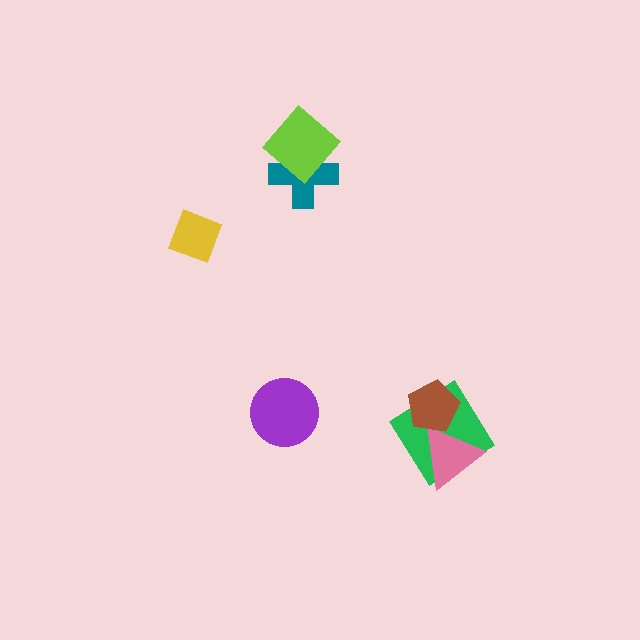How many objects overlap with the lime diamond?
1 object overlaps with the lime diamond.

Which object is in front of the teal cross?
The lime diamond is in front of the teal cross.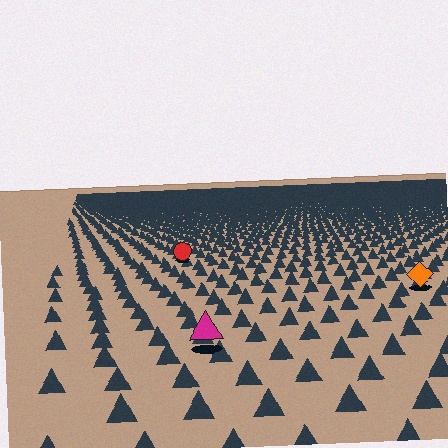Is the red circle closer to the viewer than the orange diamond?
No. The orange diamond is closer — you can tell from the texture gradient: the ground texture is coarser near it.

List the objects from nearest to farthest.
From nearest to farthest: the magenta triangle, the orange diamond, the red circle.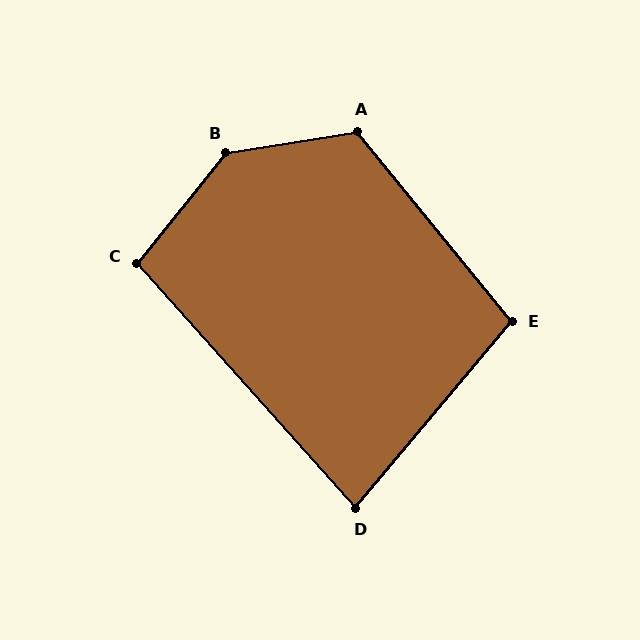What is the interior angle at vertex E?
Approximately 101 degrees (obtuse).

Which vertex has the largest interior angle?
B, at approximately 138 degrees.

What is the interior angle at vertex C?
Approximately 99 degrees (obtuse).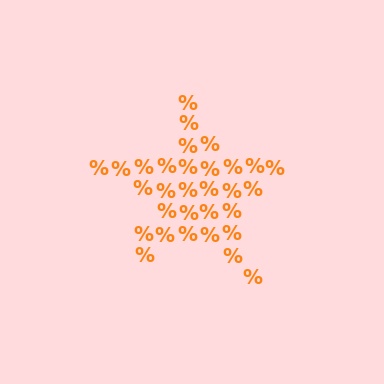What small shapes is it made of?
It is made of small percent signs.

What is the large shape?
The large shape is a star.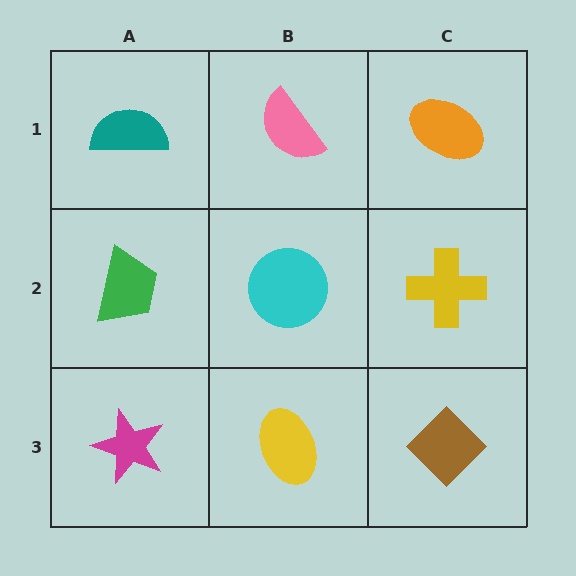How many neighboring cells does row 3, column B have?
3.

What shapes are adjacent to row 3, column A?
A green trapezoid (row 2, column A), a yellow ellipse (row 3, column B).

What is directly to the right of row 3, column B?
A brown diamond.